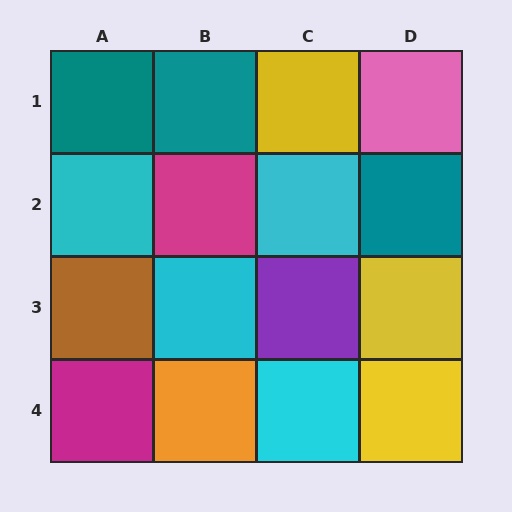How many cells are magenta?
2 cells are magenta.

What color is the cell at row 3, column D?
Yellow.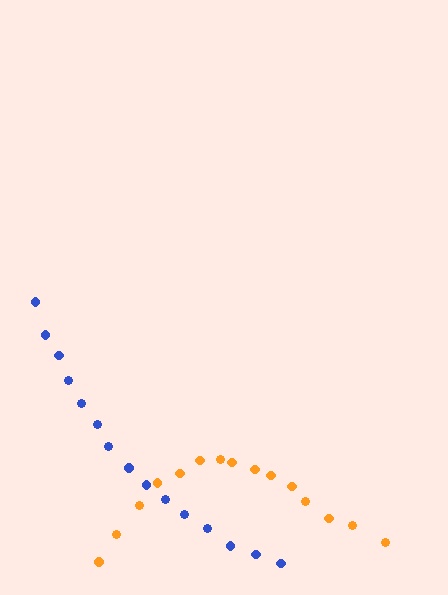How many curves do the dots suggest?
There are 2 distinct paths.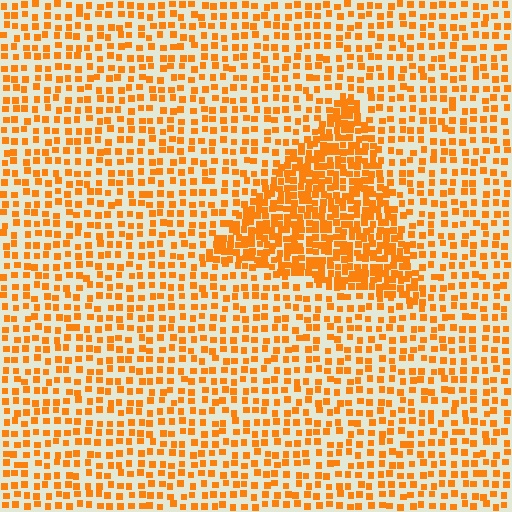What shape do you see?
I see a triangle.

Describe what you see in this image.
The image contains small orange elements arranged at two different densities. A triangle-shaped region is visible where the elements are more densely packed than the surrounding area.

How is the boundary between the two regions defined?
The boundary is defined by a change in element density (approximately 2.2x ratio). All elements are the same color, size, and shape.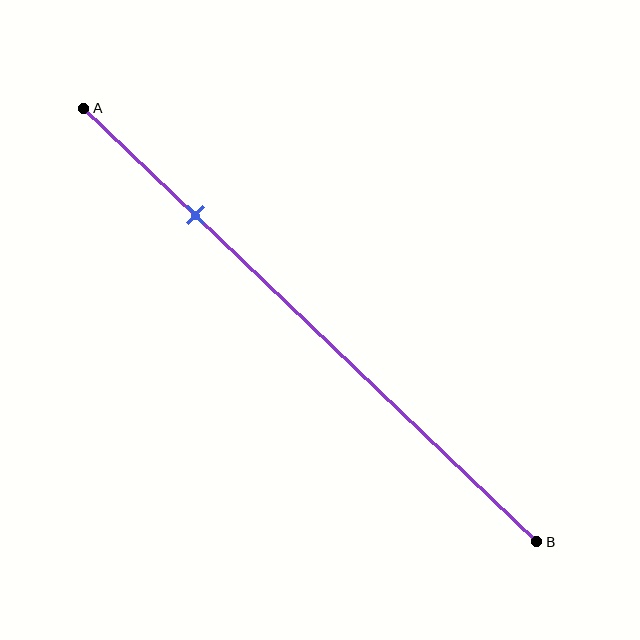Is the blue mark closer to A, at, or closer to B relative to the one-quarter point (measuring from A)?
The blue mark is approximately at the one-quarter point of segment AB.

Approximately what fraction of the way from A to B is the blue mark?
The blue mark is approximately 25% of the way from A to B.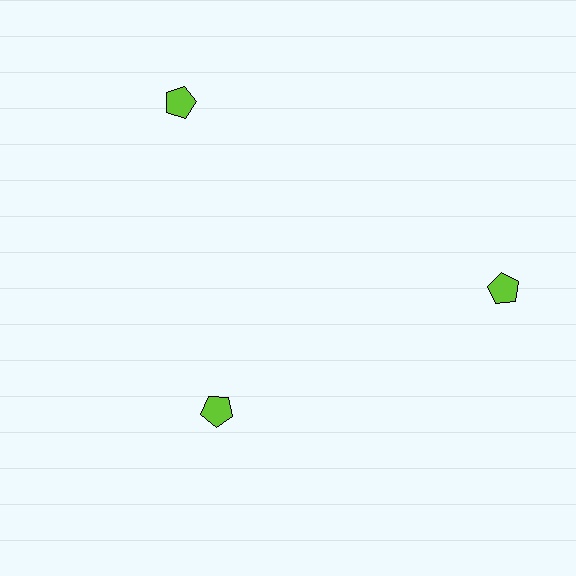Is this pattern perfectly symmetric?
No. The 3 lime pentagons are arranged in a ring, but one element near the 7 o'clock position is pulled inward toward the center, breaking the 3-fold rotational symmetry.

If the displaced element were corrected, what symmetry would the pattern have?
It would have 3-fold rotational symmetry — the pattern would map onto itself every 120 degrees.